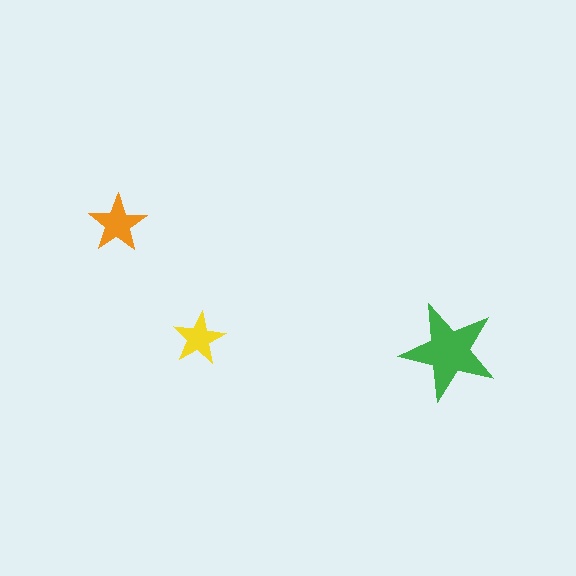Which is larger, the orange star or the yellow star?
The orange one.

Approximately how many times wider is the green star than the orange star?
About 1.5 times wider.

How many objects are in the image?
There are 3 objects in the image.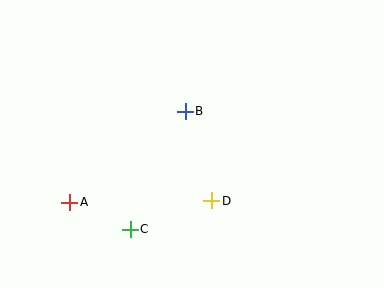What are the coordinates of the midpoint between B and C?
The midpoint between B and C is at (158, 170).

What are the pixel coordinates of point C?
Point C is at (130, 229).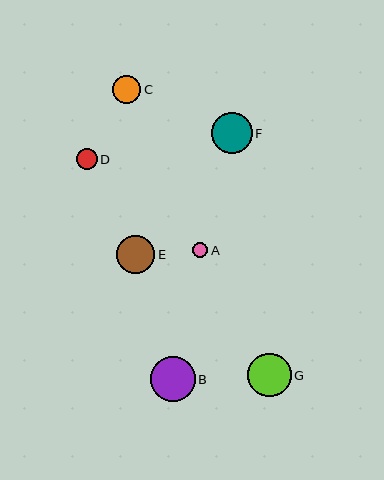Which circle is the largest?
Circle B is the largest with a size of approximately 45 pixels.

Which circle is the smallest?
Circle A is the smallest with a size of approximately 15 pixels.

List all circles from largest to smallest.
From largest to smallest: B, G, F, E, C, D, A.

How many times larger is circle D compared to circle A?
Circle D is approximately 1.4 times the size of circle A.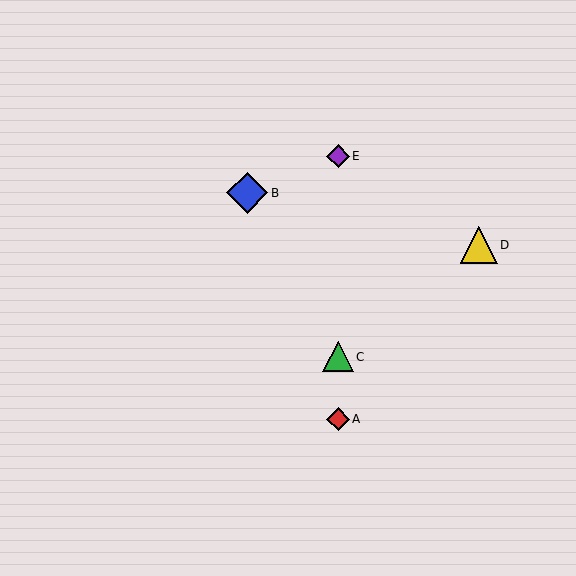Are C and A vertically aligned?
Yes, both are at x≈338.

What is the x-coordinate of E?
Object E is at x≈338.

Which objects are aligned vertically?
Objects A, C, E are aligned vertically.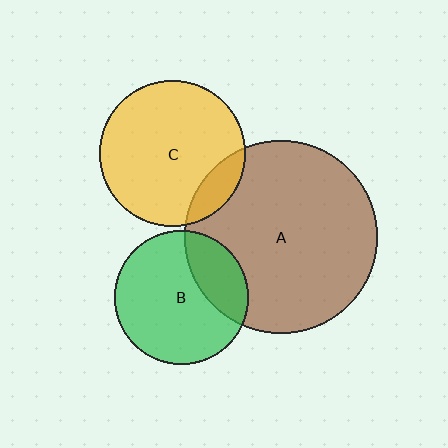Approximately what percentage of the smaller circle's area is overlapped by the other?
Approximately 15%.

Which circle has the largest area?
Circle A (brown).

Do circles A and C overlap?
Yes.